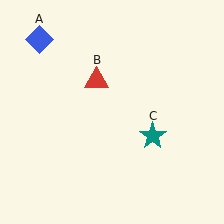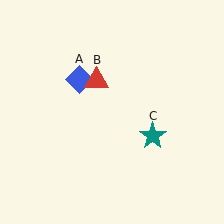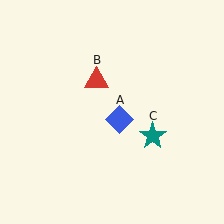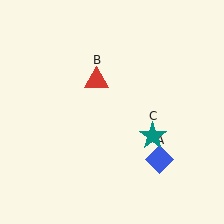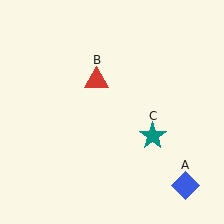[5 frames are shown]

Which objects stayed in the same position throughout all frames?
Red triangle (object B) and teal star (object C) remained stationary.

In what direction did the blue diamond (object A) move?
The blue diamond (object A) moved down and to the right.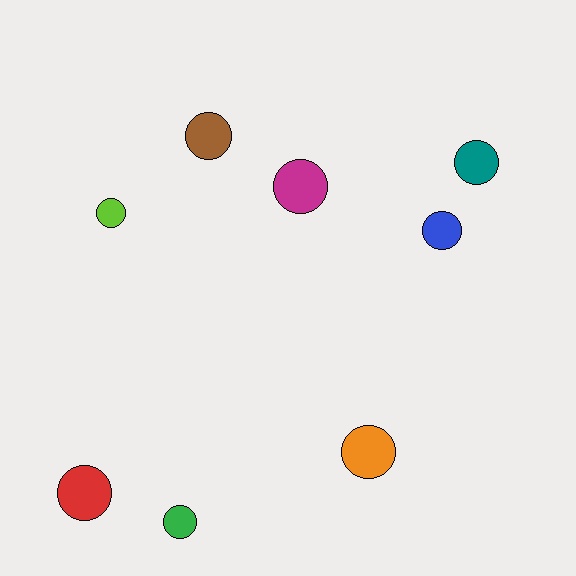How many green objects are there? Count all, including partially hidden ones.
There is 1 green object.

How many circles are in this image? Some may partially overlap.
There are 8 circles.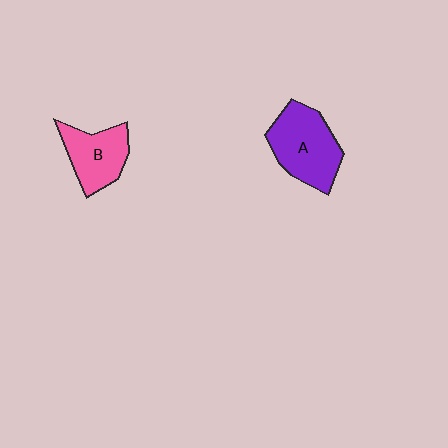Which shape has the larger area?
Shape A (purple).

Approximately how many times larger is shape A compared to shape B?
Approximately 1.3 times.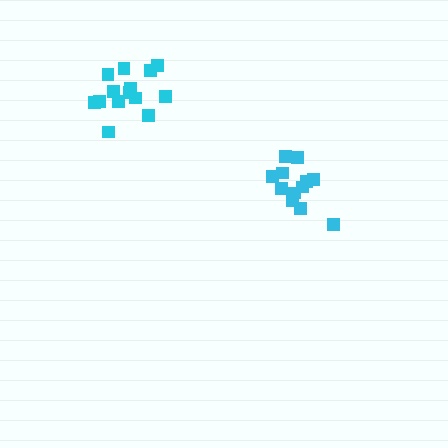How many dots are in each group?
Group 1: 12 dots, Group 2: 14 dots (26 total).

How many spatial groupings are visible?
There are 2 spatial groupings.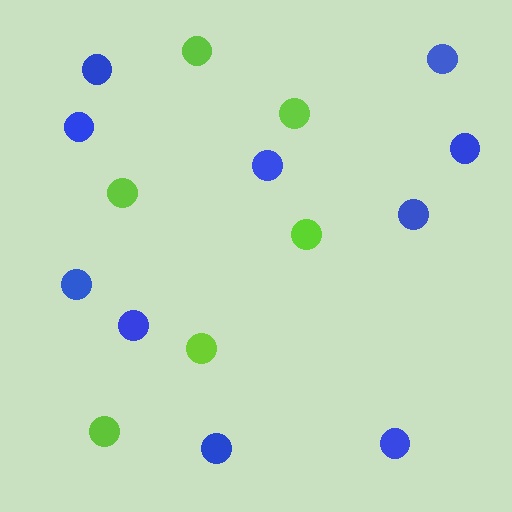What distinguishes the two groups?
There are 2 groups: one group of blue circles (10) and one group of lime circles (6).